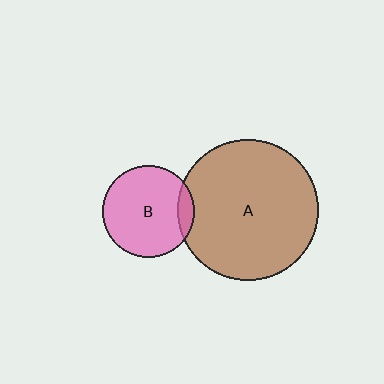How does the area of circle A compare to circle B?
Approximately 2.3 times.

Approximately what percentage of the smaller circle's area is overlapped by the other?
Approximately 10%.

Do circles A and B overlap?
Yes.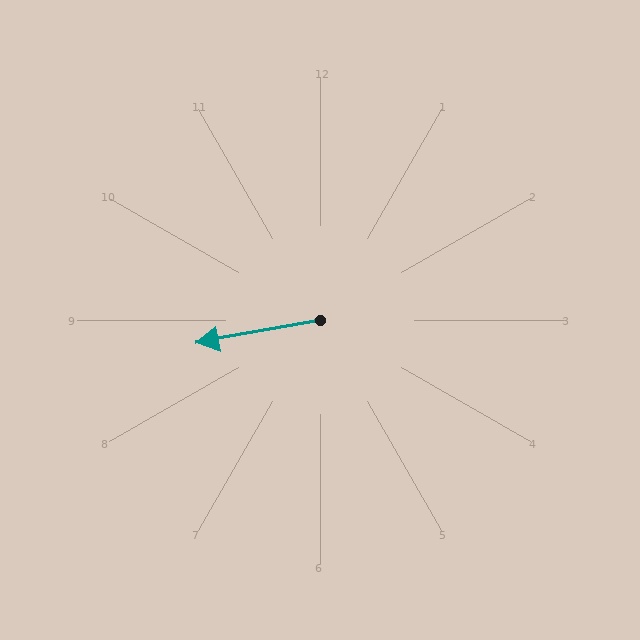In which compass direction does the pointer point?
West.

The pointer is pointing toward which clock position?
Roughly 9 o'clock.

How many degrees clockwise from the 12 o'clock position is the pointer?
Approximately 260 degrees.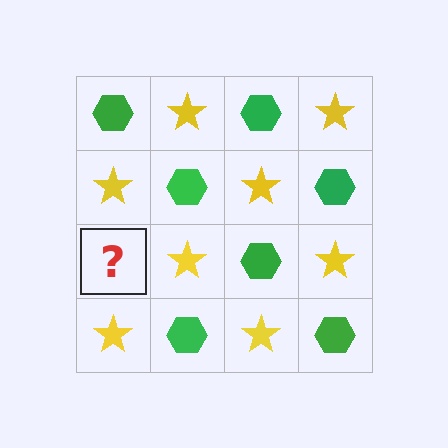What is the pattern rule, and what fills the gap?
The rule is that it alternates green hexagon and yellow star in a checkerboard pattern. The gap should be filled with a green hexagon.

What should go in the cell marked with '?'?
The missing cell should contain a green hexagon.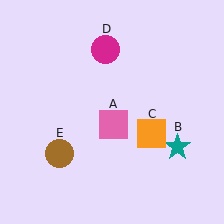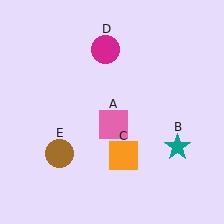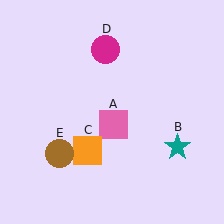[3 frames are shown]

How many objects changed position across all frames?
1 object changed position: orange square (object C).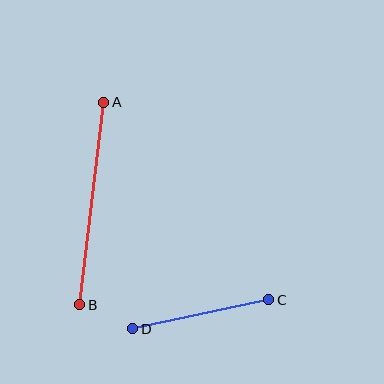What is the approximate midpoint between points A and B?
The midpoint is at approximately (92, 204) pixels.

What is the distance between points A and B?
The distance is approximately 204 pixels.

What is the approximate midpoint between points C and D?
The midpoint is at approximately (201, 314) pixels.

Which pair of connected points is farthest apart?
Points A and B are farthest apart.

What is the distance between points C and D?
The distance is approximately 139 pixels.